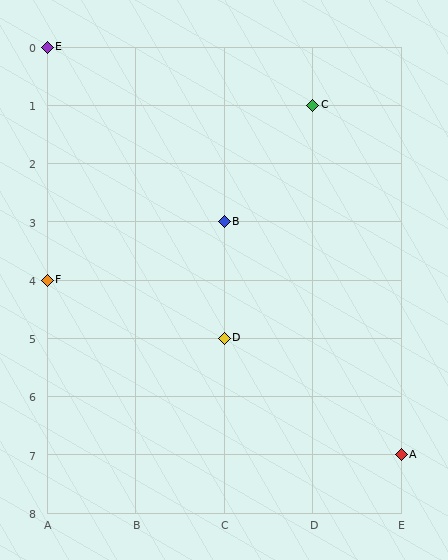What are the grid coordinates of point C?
Point C is at grid coordinates (D, 1).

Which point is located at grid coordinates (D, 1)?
Point C is at (D, 1).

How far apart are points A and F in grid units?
Points A and F are 4 columns and 3 rows apart (about 5.0 grid units diagonally).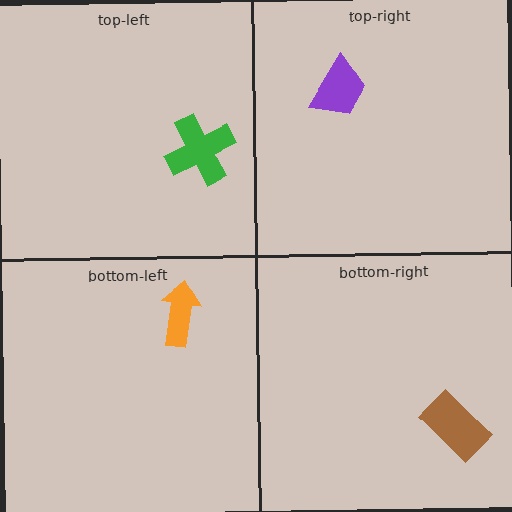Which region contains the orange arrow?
The bottom-left region.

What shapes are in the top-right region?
The purple trapezoid.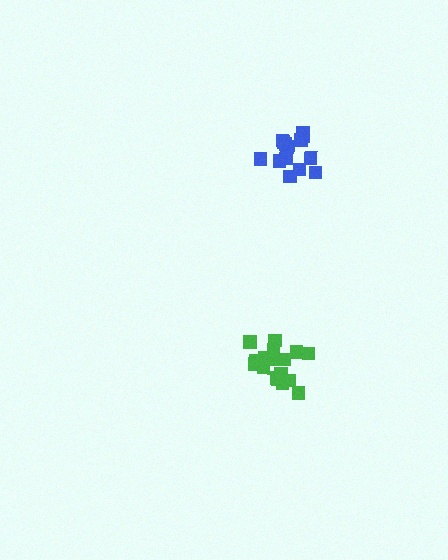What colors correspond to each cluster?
The clusters are colored: green, blue.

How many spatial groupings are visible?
There are 2 spatial groupings.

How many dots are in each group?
Group 1: 18 dots, Group 2: 14 dots (32 total).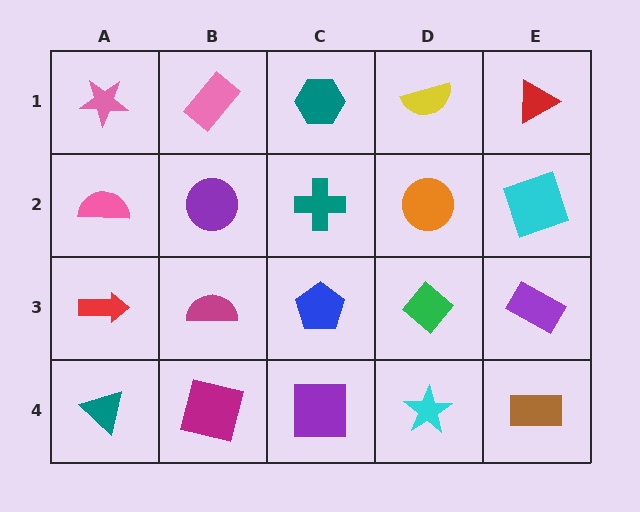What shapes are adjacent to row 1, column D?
An orange circle (row 2, column D), a teal hexagon (row 1, column C), a red triangle (row 1, column E).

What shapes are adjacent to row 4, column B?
A magenta semicircle (row 3, column B), a teal triangle (row 4, column A), a purple square (row 4, column C).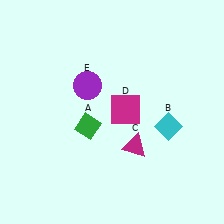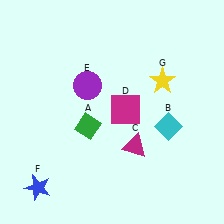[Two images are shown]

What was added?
A blue star (F), a yellow star (G) were added in Image 2.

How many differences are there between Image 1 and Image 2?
There are 2 differences between the two images.